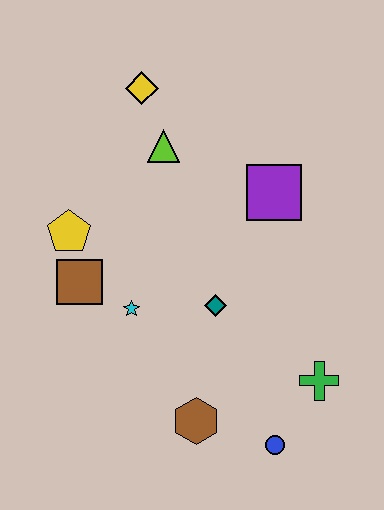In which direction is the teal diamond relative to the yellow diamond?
The teal diamond is below the yellow diamond.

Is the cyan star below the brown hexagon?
No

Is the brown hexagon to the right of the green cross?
No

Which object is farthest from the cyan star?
The yellow diamond is farthest from the cyan star.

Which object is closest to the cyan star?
The brown square is closest to the cyan star.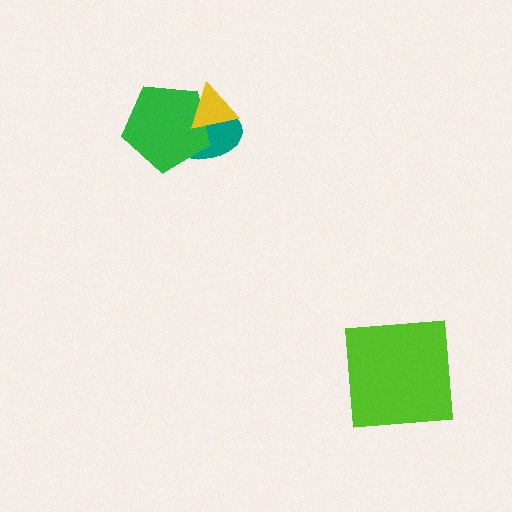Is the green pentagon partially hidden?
Yes, it is partially covered by another shape.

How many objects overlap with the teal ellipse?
2 objects overlap with the teal ellipse.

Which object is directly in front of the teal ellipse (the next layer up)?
The green pentagon is directly in front of the teal ellipse.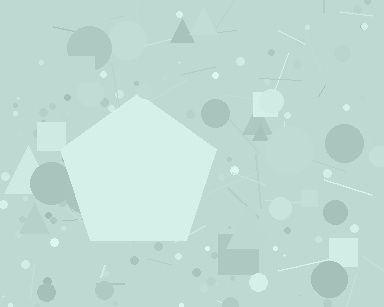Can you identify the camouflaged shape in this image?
The camouflaged shape is a pentagon.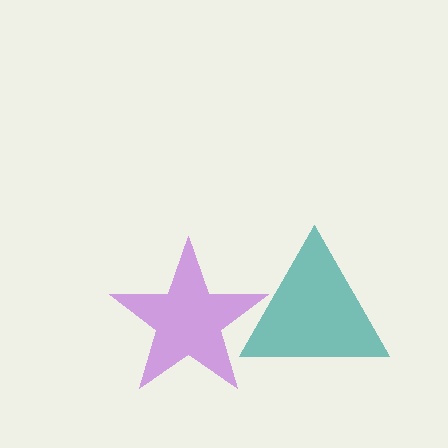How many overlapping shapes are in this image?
There are 2 overlapping shapes in the image.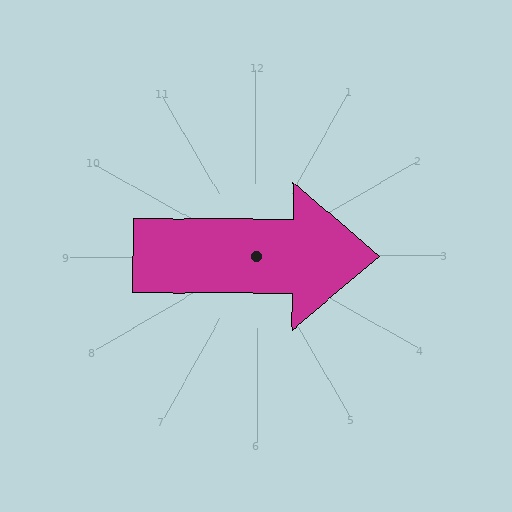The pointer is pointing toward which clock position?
Roughly 3 o'clock.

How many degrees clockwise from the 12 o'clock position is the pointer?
Approximately 91 degrees.